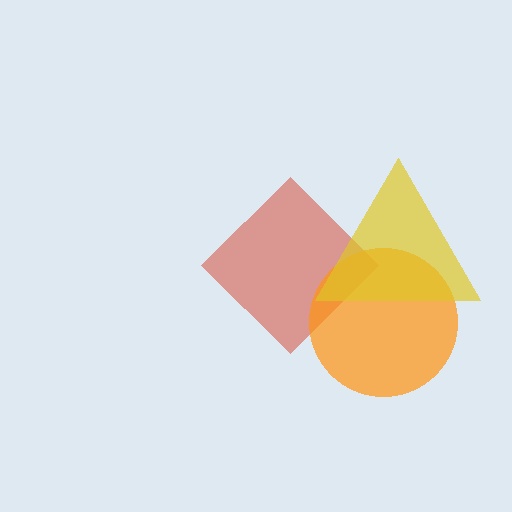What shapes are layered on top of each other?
The layered shapes are: a red diamond, an orange circle, a yellow triangle.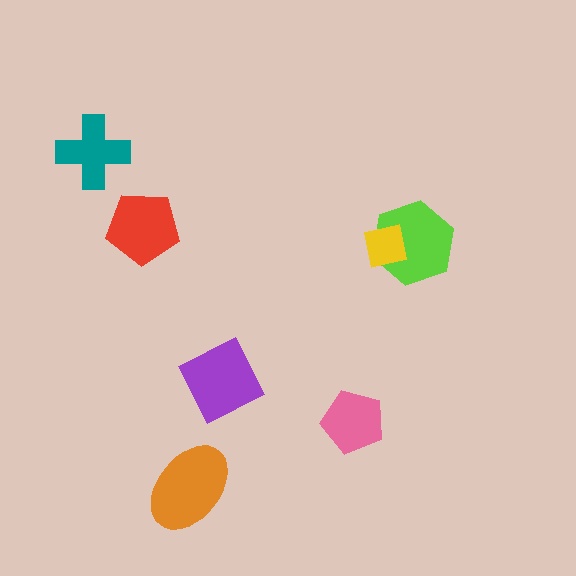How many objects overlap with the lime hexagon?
1 object overlaps with the lime hexagon.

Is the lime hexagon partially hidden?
Yes, it is partially covered by another shape.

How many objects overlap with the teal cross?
0 objects overlap with the teal cross.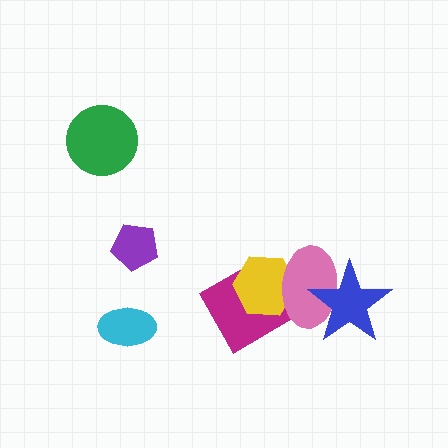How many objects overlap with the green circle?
0 objects overlap with the green circle.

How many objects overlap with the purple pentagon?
0 objects overlap with the purple pentagon.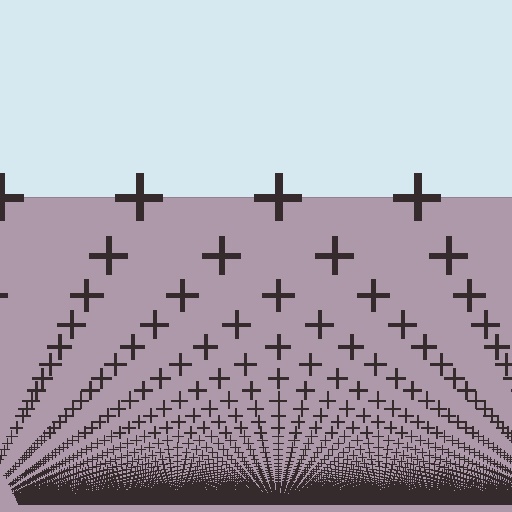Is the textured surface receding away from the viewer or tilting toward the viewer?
The surface appears to tilt toward the viewer. Texture elements get larger and sparser toward the top.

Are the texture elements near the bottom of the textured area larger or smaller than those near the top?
Smaller. The gradient is inverted — elements near the bottom are smaller and denser.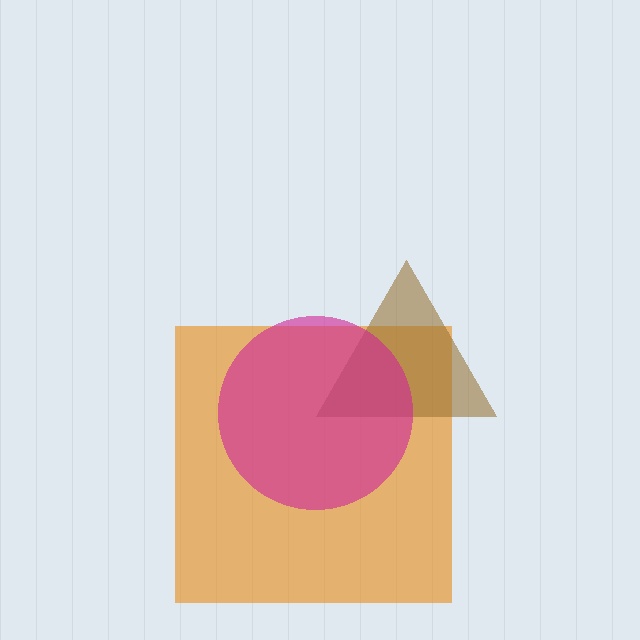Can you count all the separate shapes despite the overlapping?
Yes, there are 3 separate shapes.